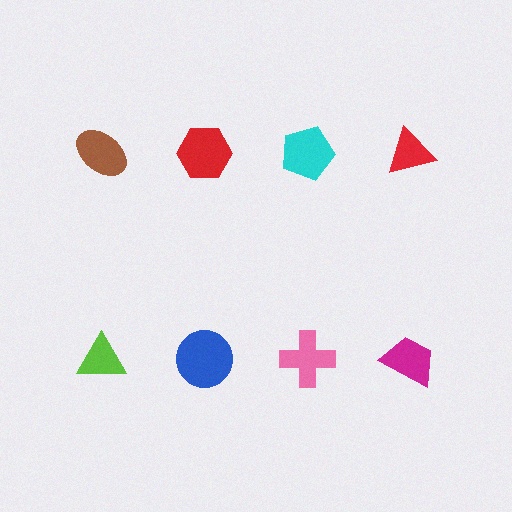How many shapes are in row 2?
4 shapes.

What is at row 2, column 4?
A magenta trapezoid.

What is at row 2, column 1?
A lime triangle.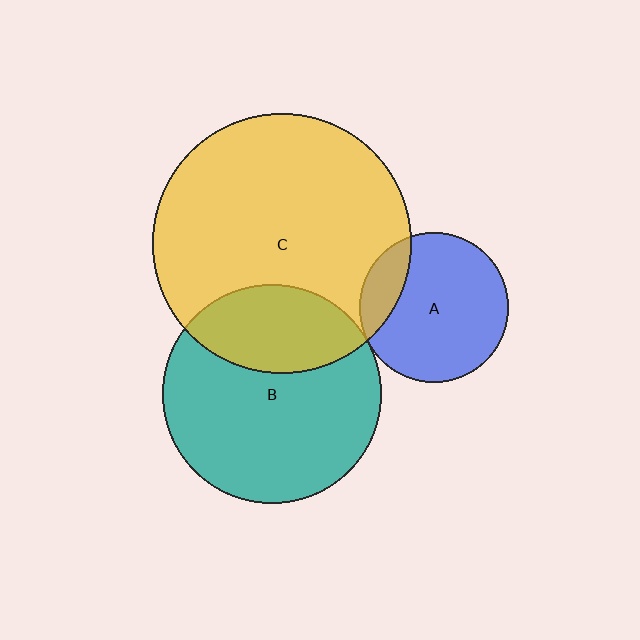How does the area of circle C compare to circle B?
Approximately 1.4 times.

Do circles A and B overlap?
Yes.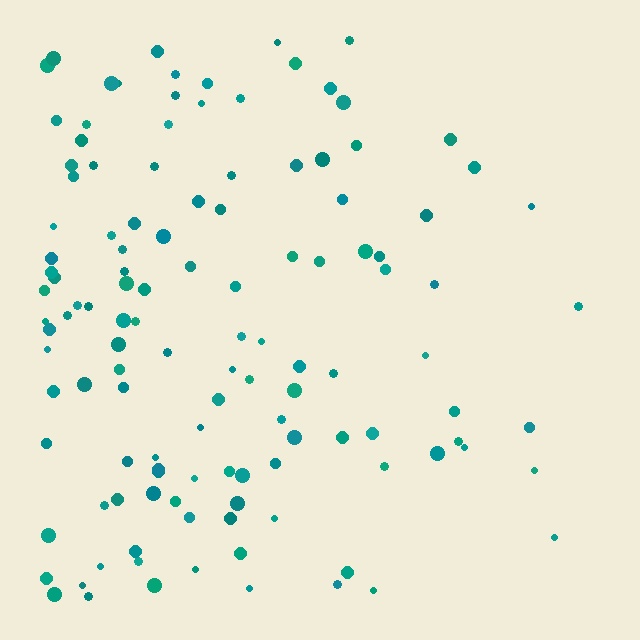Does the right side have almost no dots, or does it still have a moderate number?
Still a moderate number, just noticeably fewer than the left.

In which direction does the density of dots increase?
From right to left, with the left side densest.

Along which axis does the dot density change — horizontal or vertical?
Horizontal.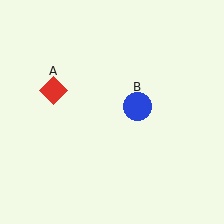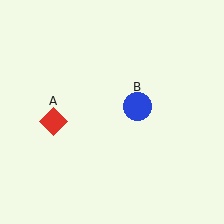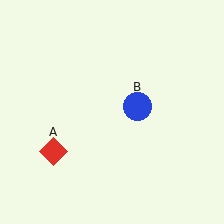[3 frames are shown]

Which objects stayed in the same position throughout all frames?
Blue circle (object B) remained stationary.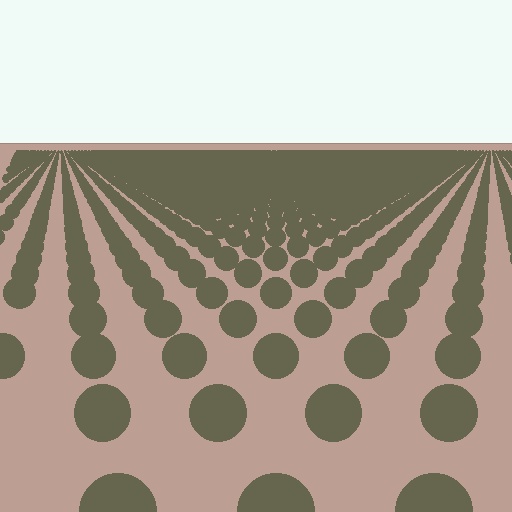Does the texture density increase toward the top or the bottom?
Density increases toward the top.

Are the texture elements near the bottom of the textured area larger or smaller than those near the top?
Larger. Near the bottom, elements are closer to the viewer and appear at a bigger on-screen size.